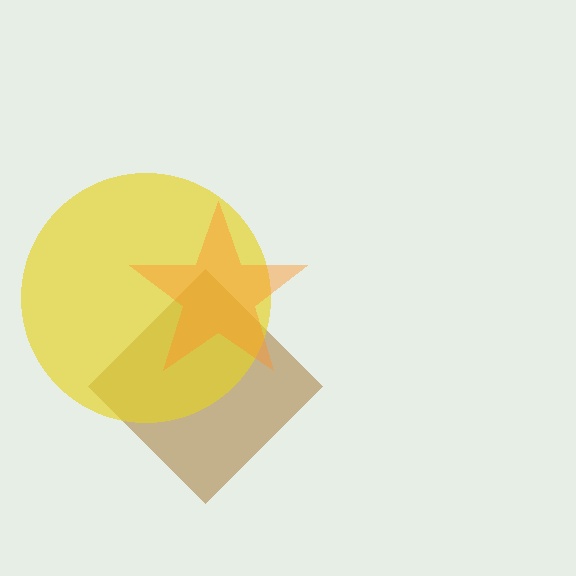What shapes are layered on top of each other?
The layered shapes are: a brown diamond, a yellow circle, an orange star.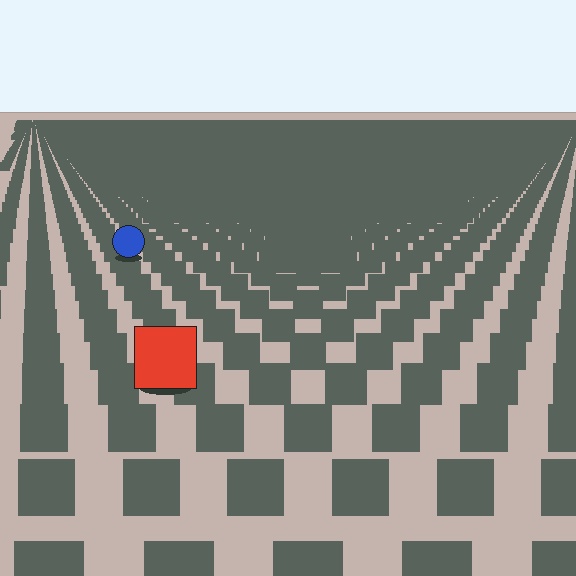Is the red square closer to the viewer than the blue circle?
Yes. The red square is closer — you can tell from the texture gradient: the ground texture is coarser near it.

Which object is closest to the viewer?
The red square is closest. The texture marks near it are larger and more spread out.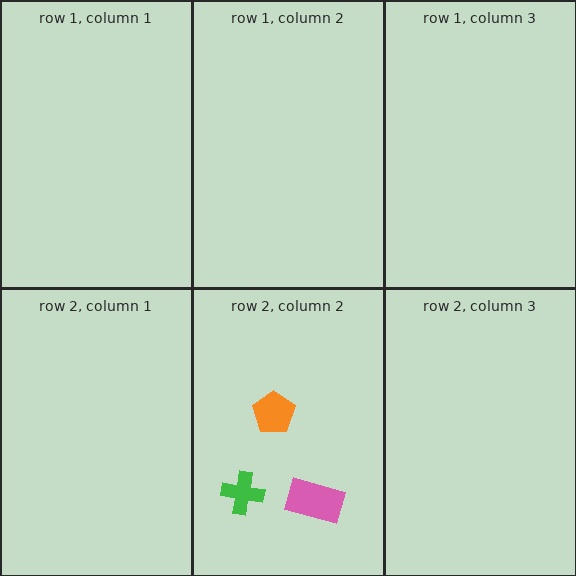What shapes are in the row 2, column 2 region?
The pink rectangle, the orange pentagon, the green cross.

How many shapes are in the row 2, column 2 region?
3.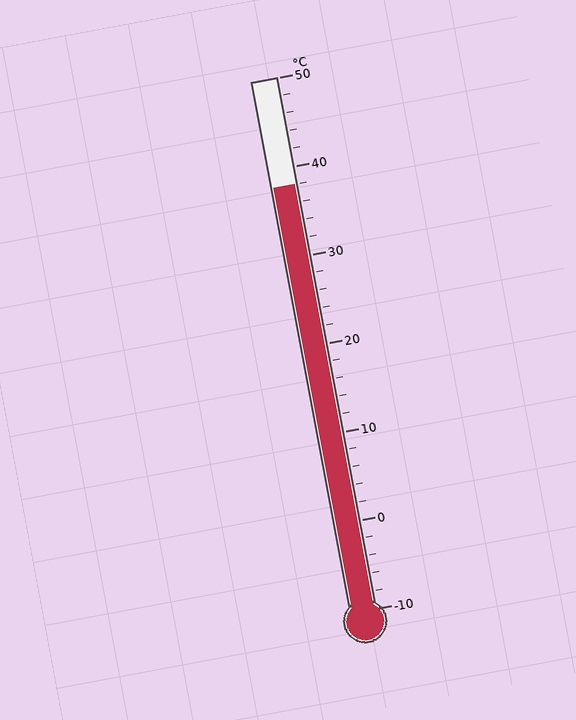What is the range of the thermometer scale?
The thermometer scale ranges from -10°C to 50°C.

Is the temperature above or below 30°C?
The temperature is above 30°C.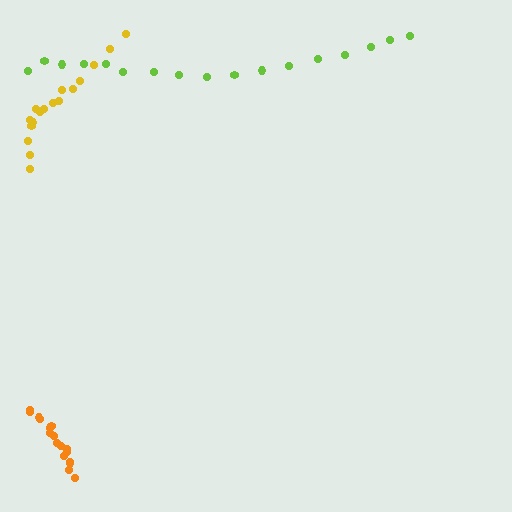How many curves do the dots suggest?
There are 3 distinct paths.